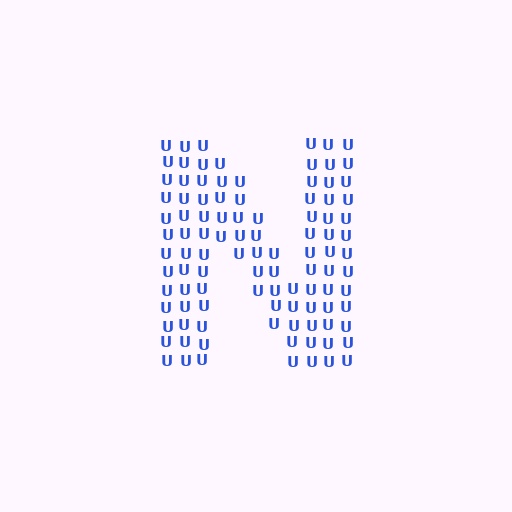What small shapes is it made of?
It is made of small letter U's.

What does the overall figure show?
The overall figure shows the letter N.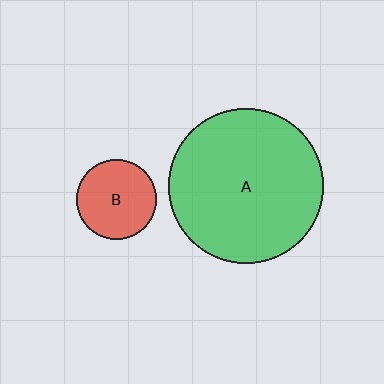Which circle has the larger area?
Circle A (green).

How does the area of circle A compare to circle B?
Approximately 3.8 times.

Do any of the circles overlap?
No, none of the circles overlap.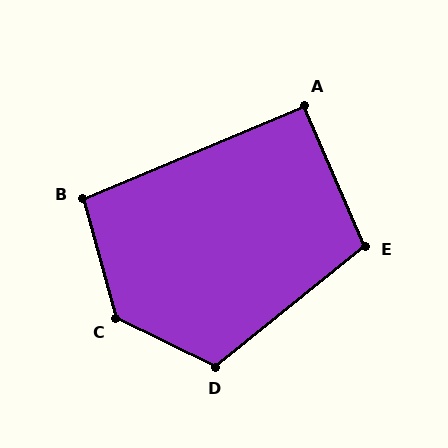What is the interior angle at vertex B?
Approximately 97 degrees (obtuse).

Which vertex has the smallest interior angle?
A, at approximately 91 degrees.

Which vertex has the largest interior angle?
C, at approximately 132 degrees.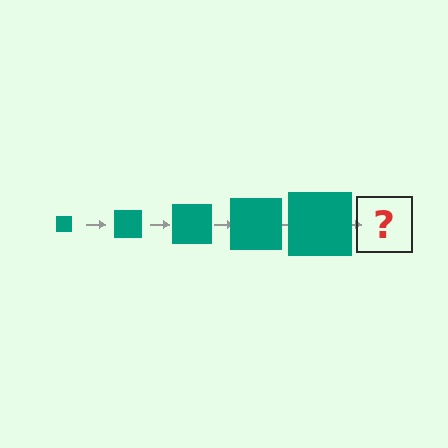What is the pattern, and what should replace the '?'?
The pattern is that the square gets progressively larger each step. The '?' should be a teal square, larger than the previous one.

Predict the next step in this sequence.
The next step is a teal square, larger than the previous one.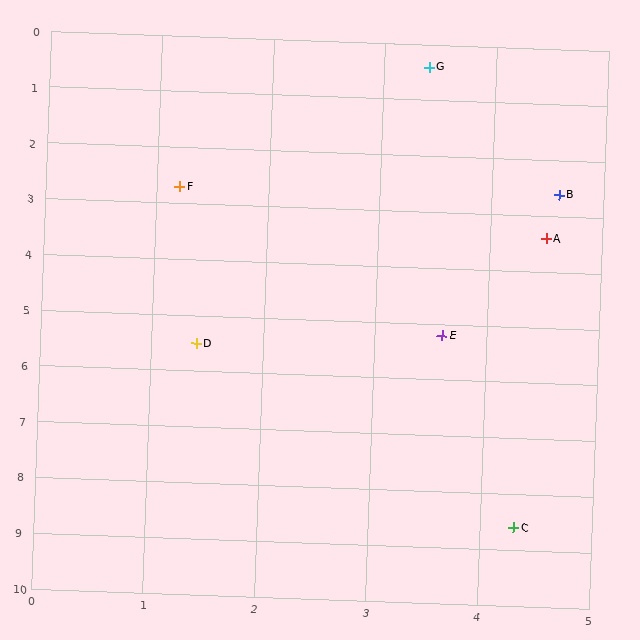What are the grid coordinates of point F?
Point F is at approximately (1.2, 2.7).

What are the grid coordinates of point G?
Point G is at approximately (3.4, 0.4).